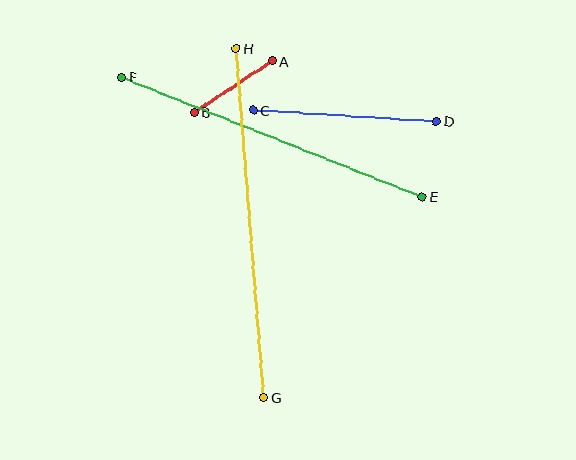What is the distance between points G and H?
The distance is approximately 350 pixels.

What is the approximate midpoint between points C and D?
The midpoint is at approximately (345, 116) pixels.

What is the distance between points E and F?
The distance is approximately 323 pixels.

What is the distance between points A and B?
The distance is approximately 94 pixels.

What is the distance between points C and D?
The distance is approximately 183 pixels.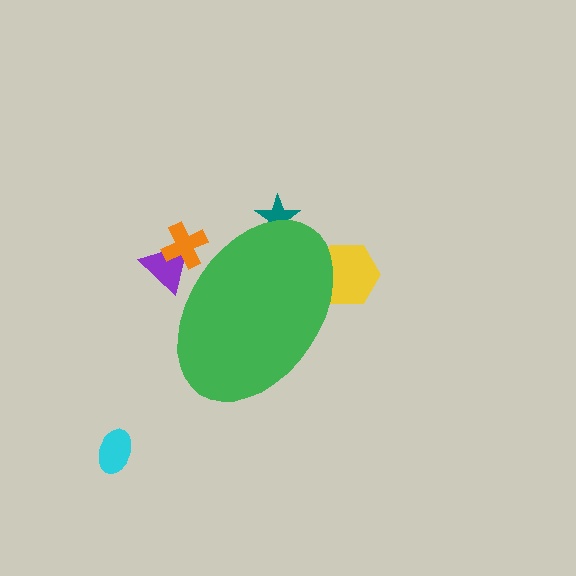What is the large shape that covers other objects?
A green ellipse.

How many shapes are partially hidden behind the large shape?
4 shapes are partially hidden.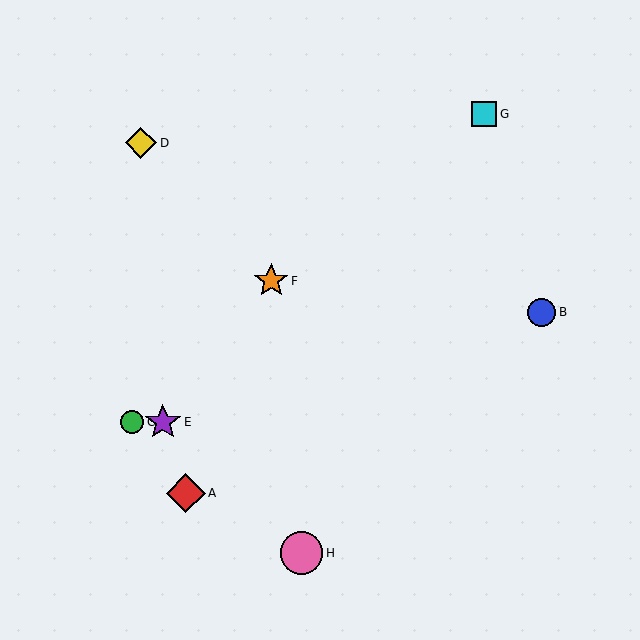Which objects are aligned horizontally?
Objects C, E are aligned horizontally.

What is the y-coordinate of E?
Object E is at y≈422.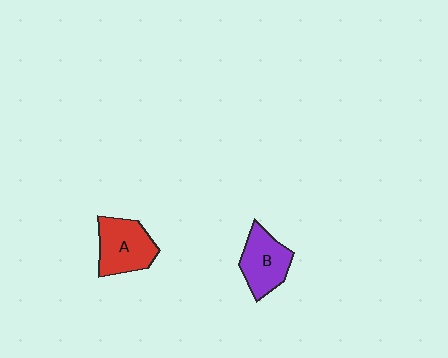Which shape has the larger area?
Shape A (red).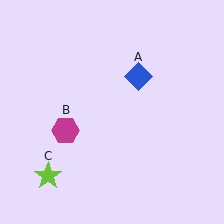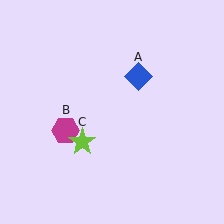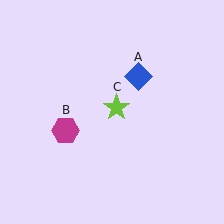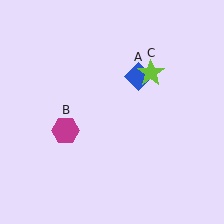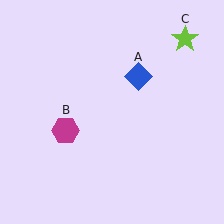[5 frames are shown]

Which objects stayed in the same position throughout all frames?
Blue diamond (object A) and magenta hexagon (object B) remained stationary.